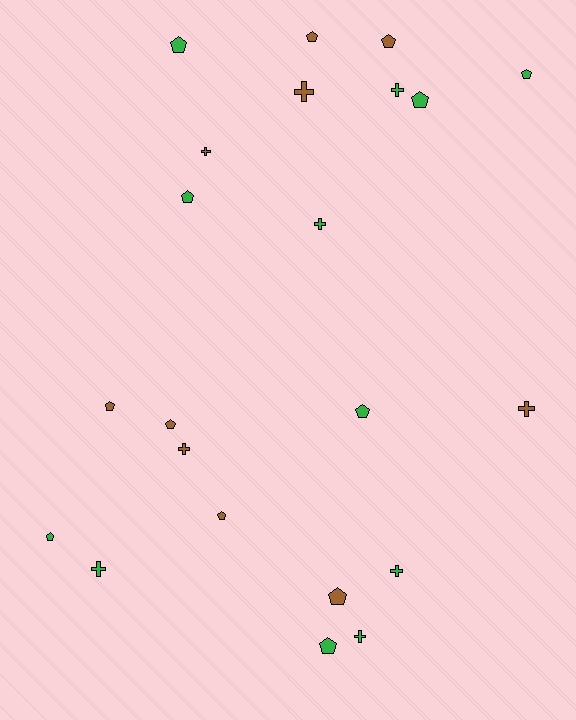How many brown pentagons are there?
There are 6 brown pentagons.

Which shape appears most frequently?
Pentagon, with 13 objects.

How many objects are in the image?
There are 22 objects.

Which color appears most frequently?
Green, with 12 objects.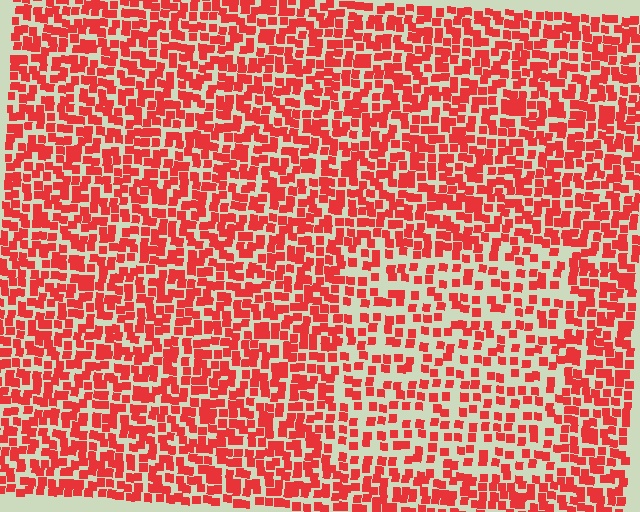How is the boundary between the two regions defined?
The boundary is defined by a change in element density (approximately 1.7x ratio). All elements are the same color, size, and shape.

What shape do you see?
I see a rectangle.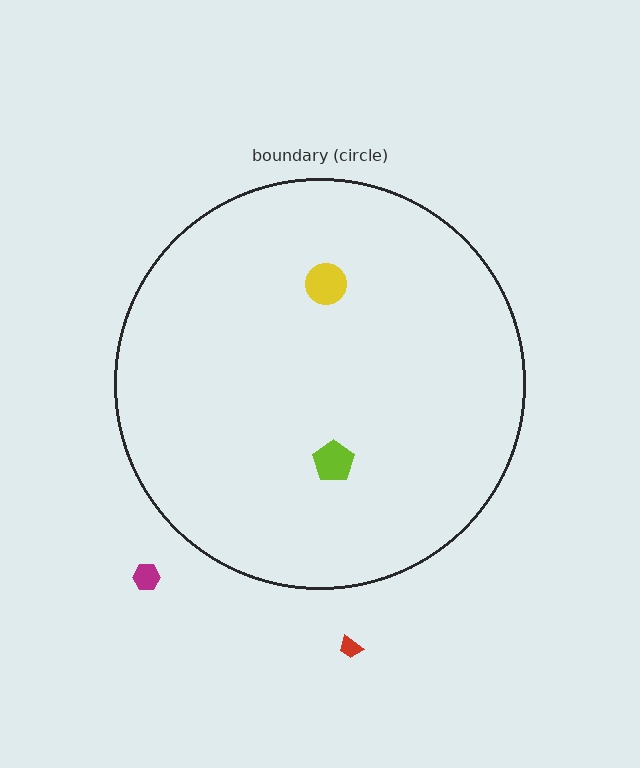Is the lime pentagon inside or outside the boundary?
Inside.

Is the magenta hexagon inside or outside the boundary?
Outside.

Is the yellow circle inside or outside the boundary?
Inside.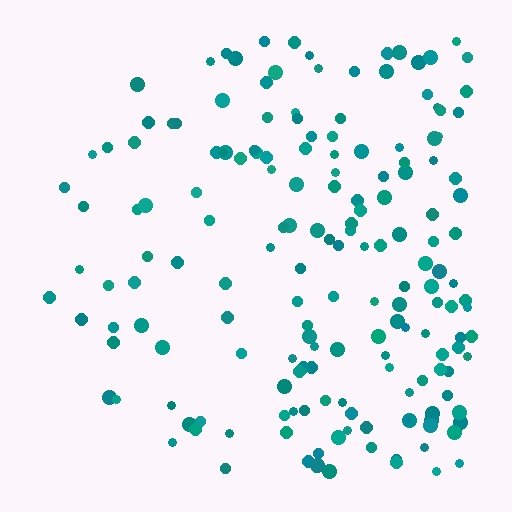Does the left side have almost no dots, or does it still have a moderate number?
Still a moderate number, just noticeably fewer than the right.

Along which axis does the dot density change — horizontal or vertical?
Horizontal.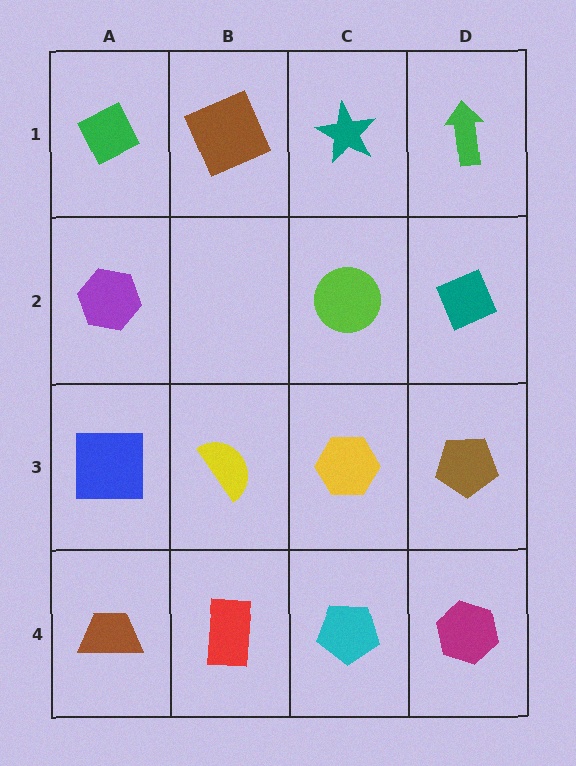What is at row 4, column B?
A red rectangle.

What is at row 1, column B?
A brown square.